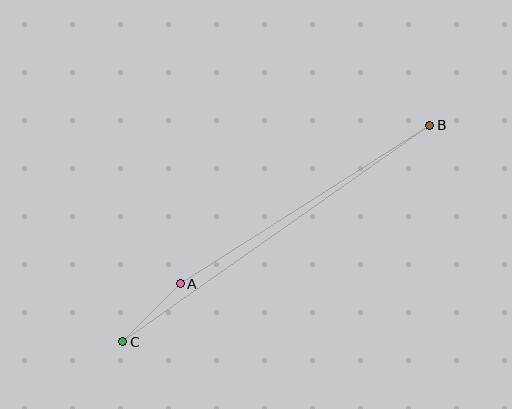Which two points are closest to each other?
Points A and C are closest to each other.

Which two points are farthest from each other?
Points B and C are farthest from each other.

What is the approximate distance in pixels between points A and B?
The distance between A and B is approximately 296 pixels.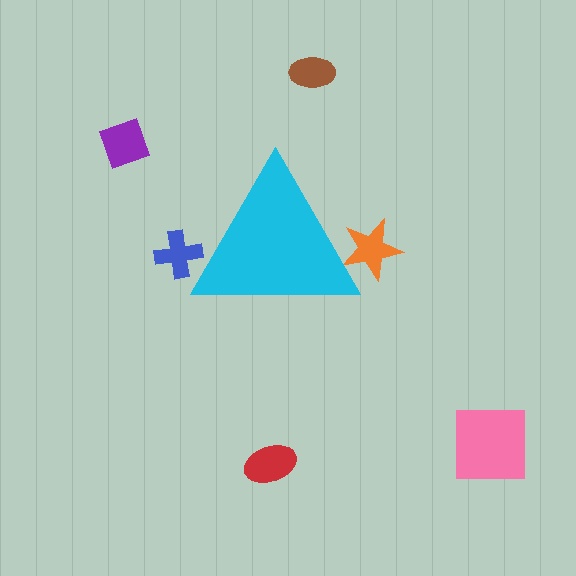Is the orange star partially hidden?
Yes, the orange star is partially hidden behind the cyan triangle.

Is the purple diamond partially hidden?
No, the purple diamond is fully visible.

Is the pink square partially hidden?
No, the pink square is fully visible.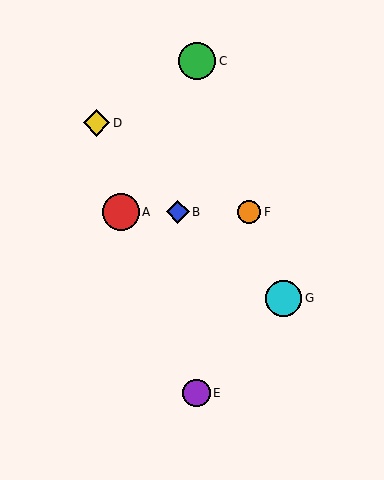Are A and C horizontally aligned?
No, A is at y≈212 and C is at y≈61.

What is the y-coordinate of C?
Object C is at y≈61.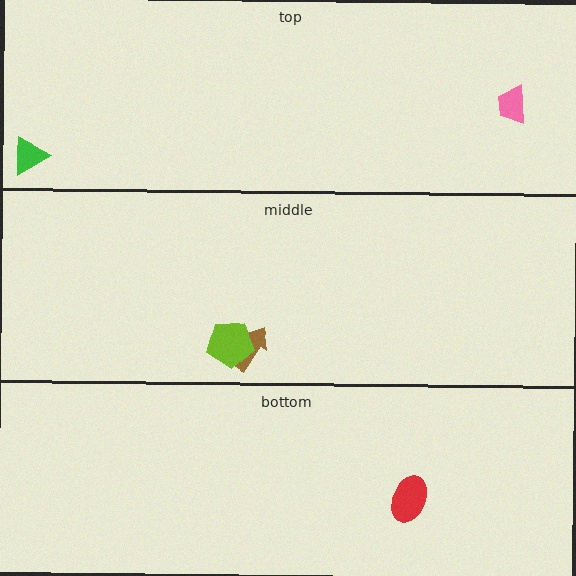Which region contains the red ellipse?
The bottom region.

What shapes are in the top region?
The green triangle, the pink trapezoid.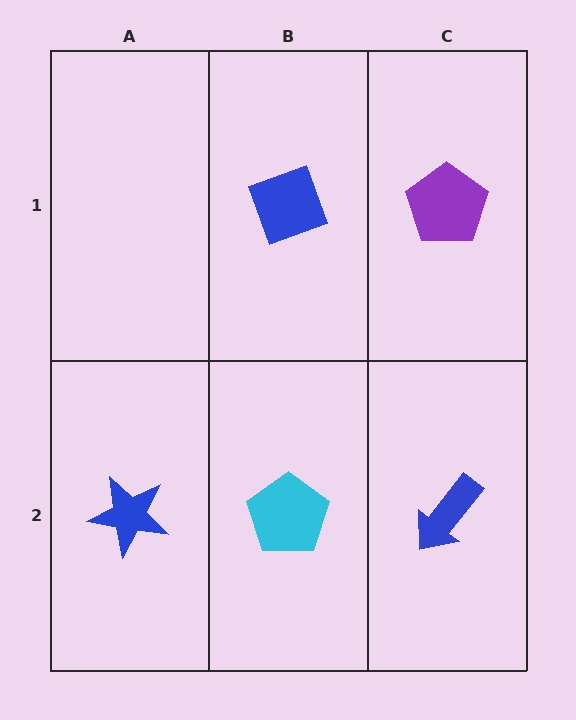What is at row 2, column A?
A blue star.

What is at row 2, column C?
A blue arrow.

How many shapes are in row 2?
3 shapes.